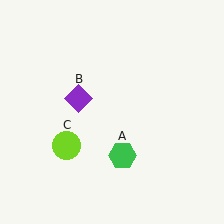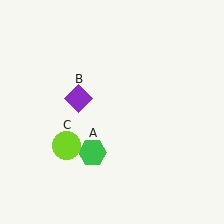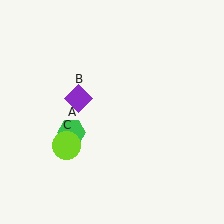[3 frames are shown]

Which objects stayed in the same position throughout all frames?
Purple diamond (object B) and lime circle (object C) remained stationary.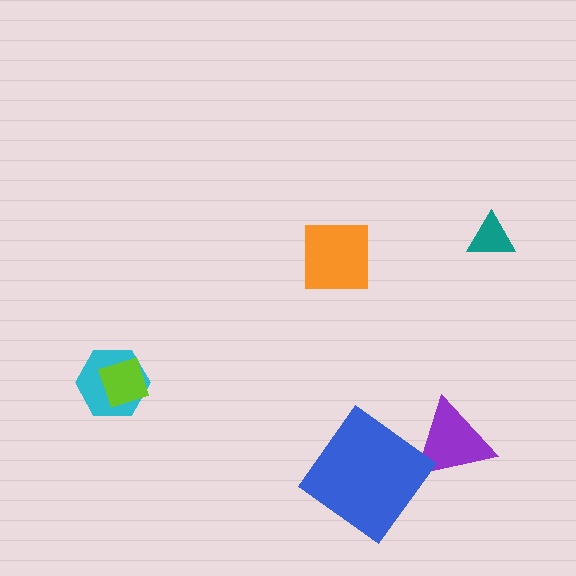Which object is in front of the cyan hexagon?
The lime diamond is in front of the cyan hexagon.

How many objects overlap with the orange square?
0 objects overlap with the orange square.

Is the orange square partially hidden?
No, no other shape covers it.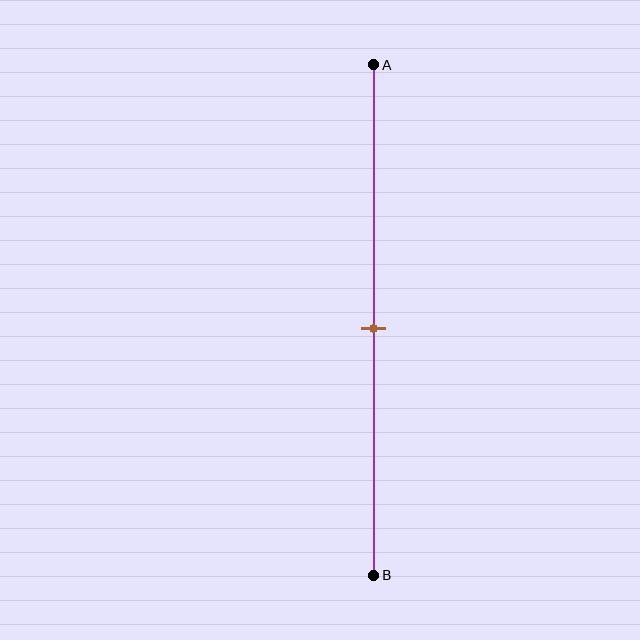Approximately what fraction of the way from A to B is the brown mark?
The brown mark is approximately 50% of the way from A to B.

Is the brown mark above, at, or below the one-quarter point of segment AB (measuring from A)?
The brown mark is below the one-quarter point of segment AB.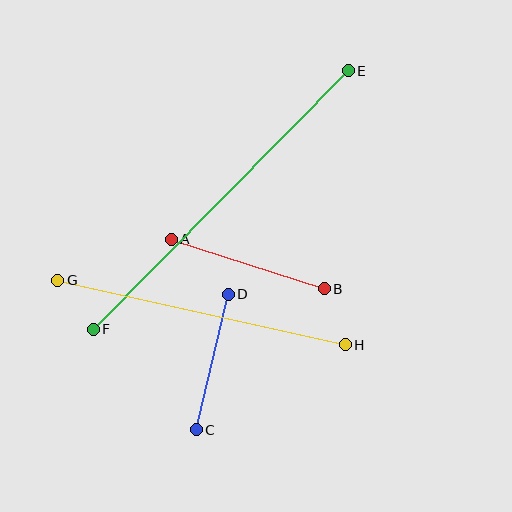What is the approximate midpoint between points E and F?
The midpoint is at approximately (221, 200) pixels.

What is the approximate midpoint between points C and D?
The midpoint is at approximately (212, 362) pixels.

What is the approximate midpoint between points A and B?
The midpoint is at approximately (248, 264) pixels.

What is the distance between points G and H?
The distance is approximately 295 pixels.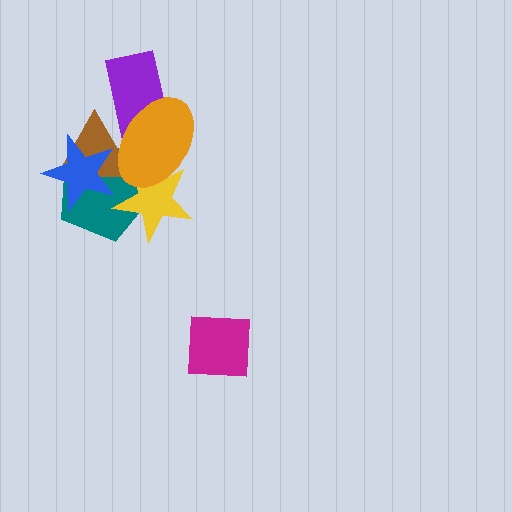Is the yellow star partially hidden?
Yes, it is partially covered by another shape.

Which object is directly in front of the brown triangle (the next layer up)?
The blue star is directly in front of the brown triangle.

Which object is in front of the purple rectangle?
The orange ellipse is in front of the purple rectangle.